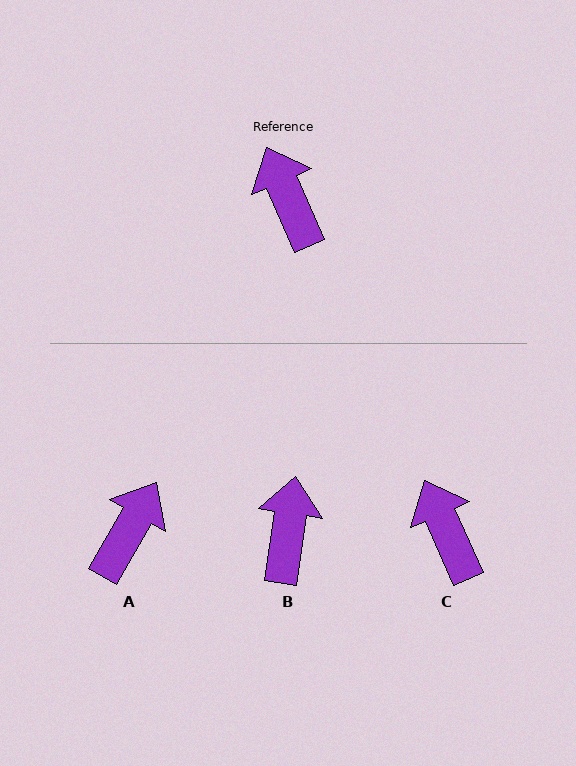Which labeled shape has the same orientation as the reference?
C.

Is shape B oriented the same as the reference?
No, it is off by about 32 degrees.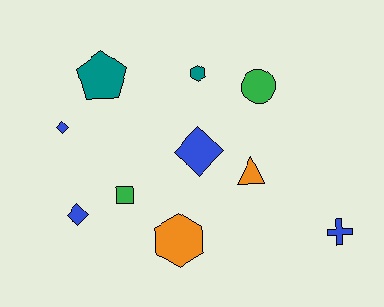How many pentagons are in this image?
There is 1 pentagon.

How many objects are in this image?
There are 10 objects.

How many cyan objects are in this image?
There are no cyan objects.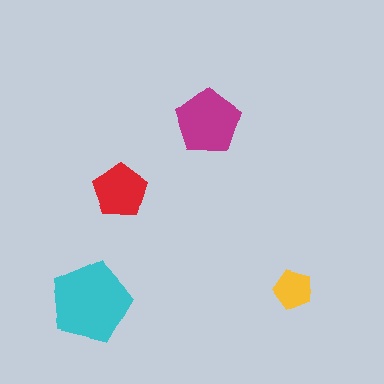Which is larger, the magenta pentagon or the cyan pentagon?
The cyan one.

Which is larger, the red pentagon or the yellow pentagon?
The red one.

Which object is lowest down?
The cyan pentagon is bottommost.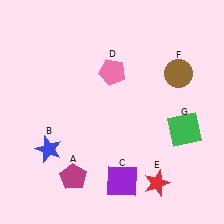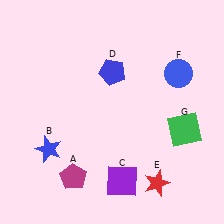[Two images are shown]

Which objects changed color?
D changed from pink to blue. F changed from brown to blue.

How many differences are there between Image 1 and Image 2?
There are 2 differences between the two images.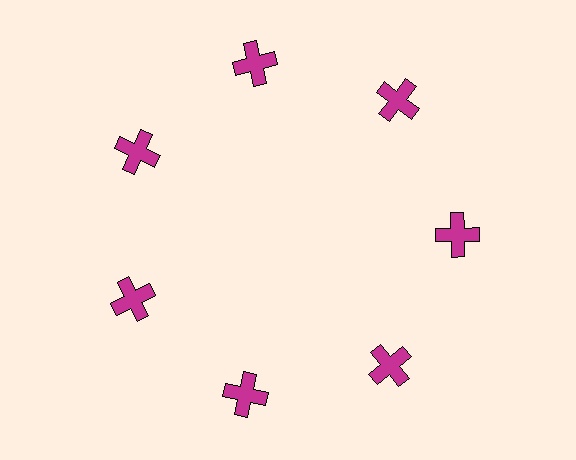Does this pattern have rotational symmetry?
Yes, this pattern has 7-fold rotational symmetry. It looks the same after rotating 51 degrees around the center.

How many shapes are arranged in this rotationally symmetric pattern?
There are 7 shapes, arranged in 7 groups of 1.